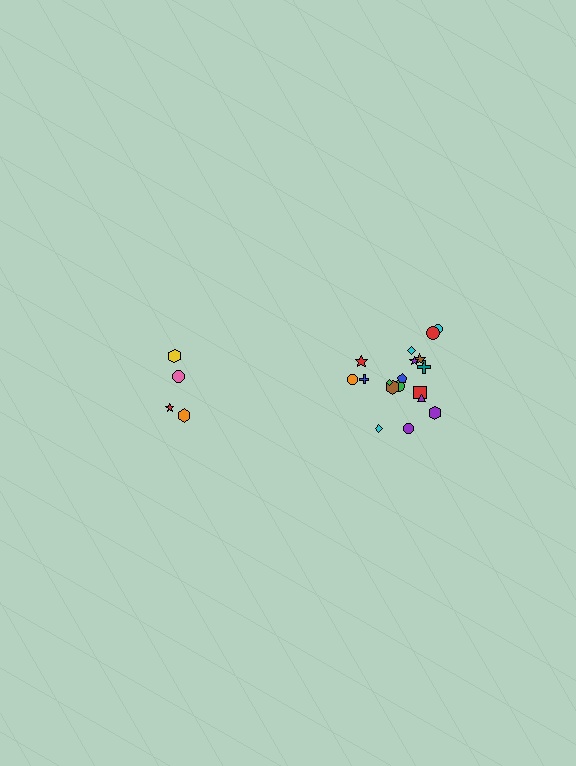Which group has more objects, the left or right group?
The right group.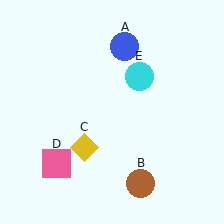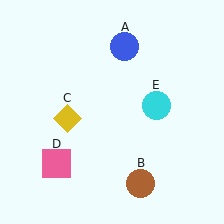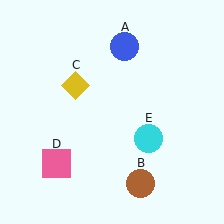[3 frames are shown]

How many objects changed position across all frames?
2 objects changed position: yellow diamond (object C), cyan circle (object E).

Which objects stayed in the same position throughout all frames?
Blue circle (object A) and brown circle (object B) and pink square (object D) remained stationary.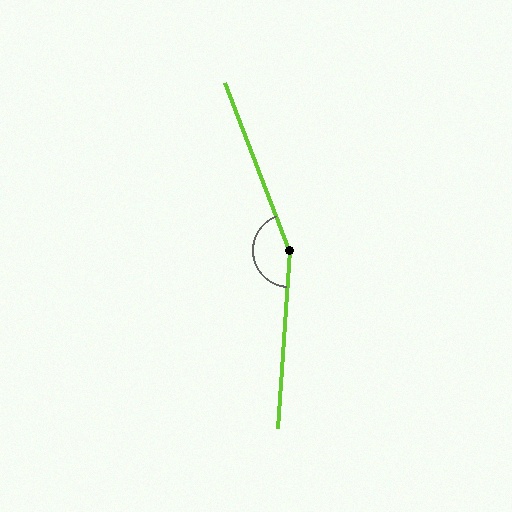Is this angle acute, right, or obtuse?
It is obtuse.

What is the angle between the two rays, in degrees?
Approximately 155 degrees.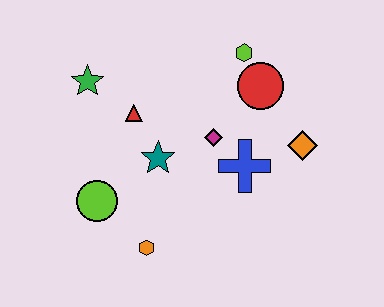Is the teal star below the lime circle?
No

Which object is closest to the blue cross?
The magenta diamond is closest to the blue cross.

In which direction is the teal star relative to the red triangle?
The teal star is below the red triangle.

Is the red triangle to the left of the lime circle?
No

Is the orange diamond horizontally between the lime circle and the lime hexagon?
No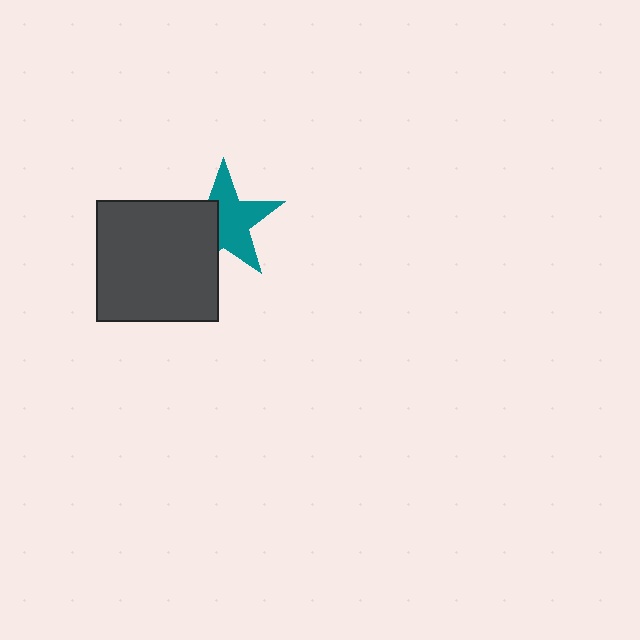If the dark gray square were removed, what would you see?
You would see the complete teal star.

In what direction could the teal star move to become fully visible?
The teal star could move right. That would shift it out from behind the dark gray square entirely.